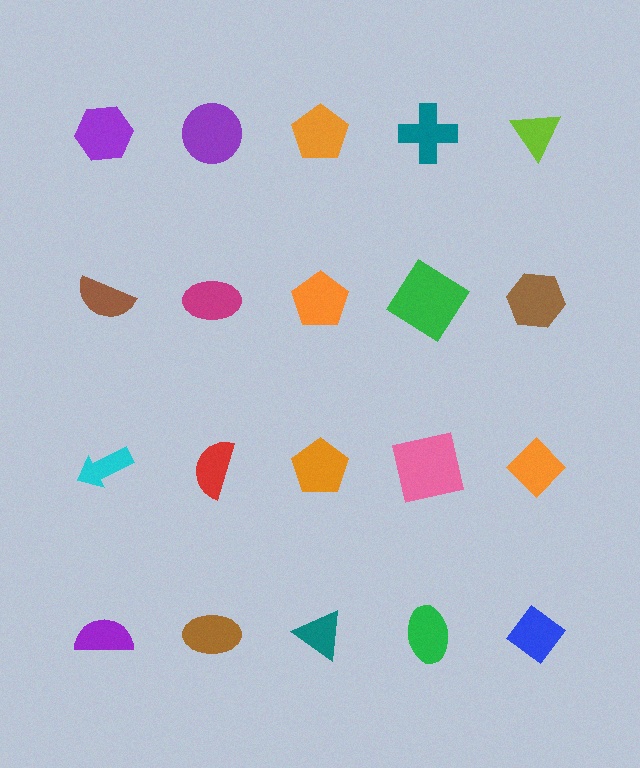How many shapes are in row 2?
5 shapes.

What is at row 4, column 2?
A brown ellipse.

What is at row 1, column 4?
A teal cross.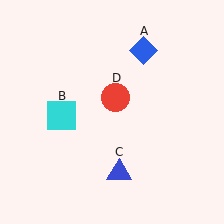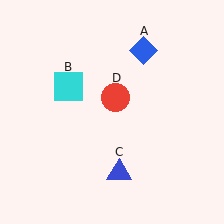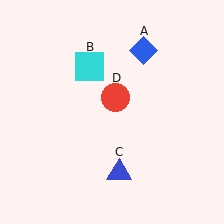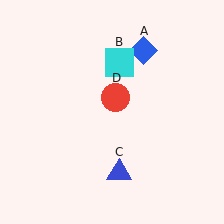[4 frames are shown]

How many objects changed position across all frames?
1 object changed position: cyan square (object B).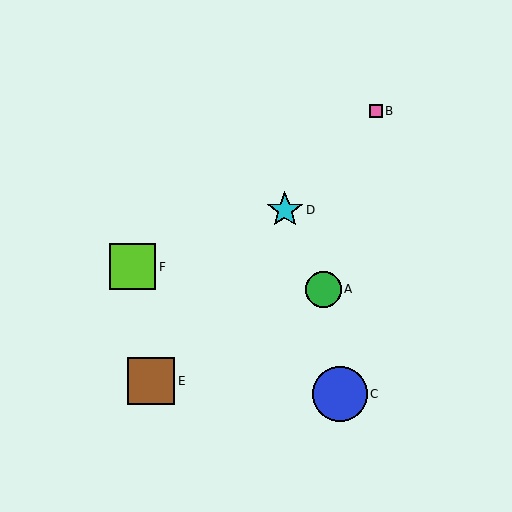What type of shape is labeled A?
Shape A is a green circle.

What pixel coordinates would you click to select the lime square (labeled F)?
Click at (133, 267) to select the lime square F.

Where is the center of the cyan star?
The center of the cyan star is at (285, 210).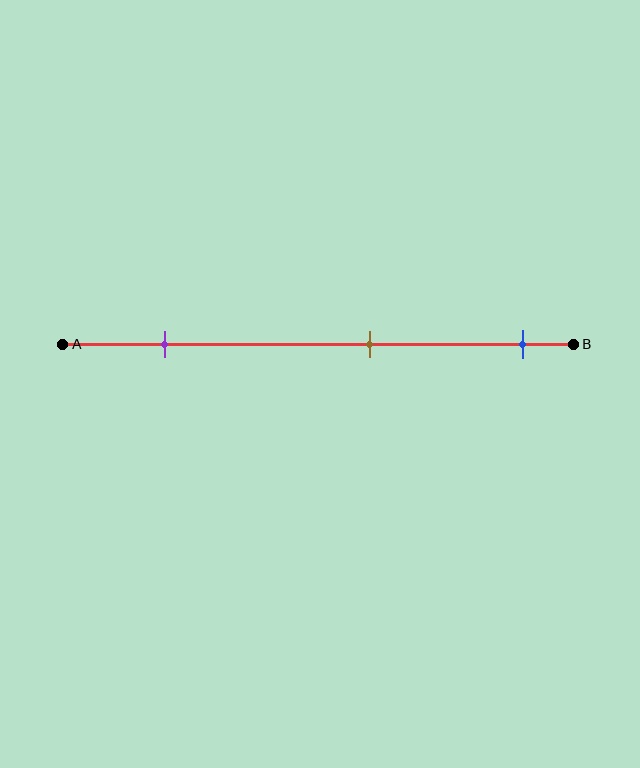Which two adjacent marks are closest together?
The brown and blue marks are the closest adjacent pair.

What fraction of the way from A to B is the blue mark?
The blue mark is approximately 90% (0.9) of the way from A to B.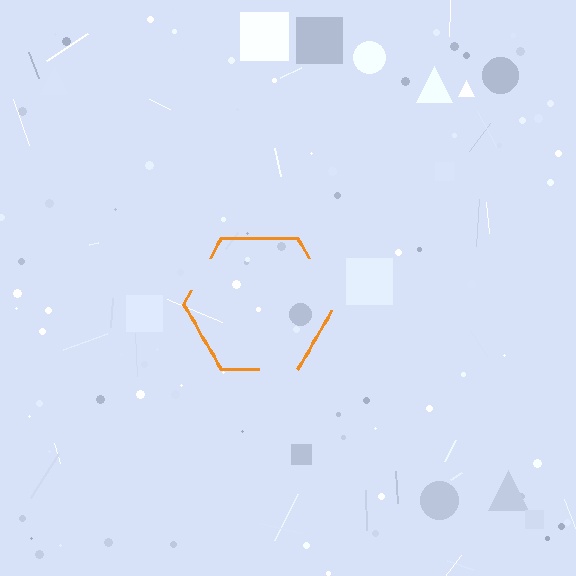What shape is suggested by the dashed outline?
The dashed outline suggests a hexagon.